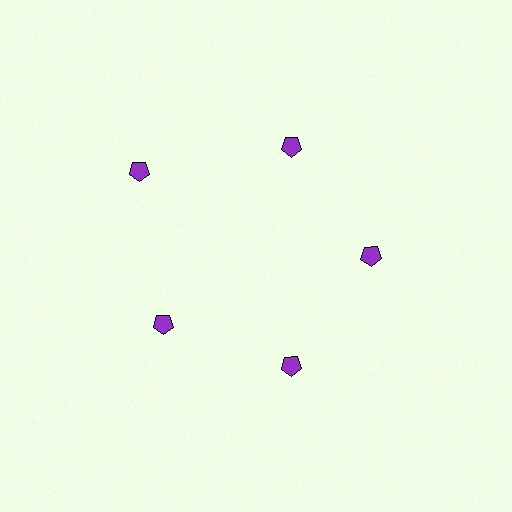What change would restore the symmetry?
The symmetry would be restored by moving it inward, back onto the ring so that all 5 pentagons sit at equal angles and equal distance from the center.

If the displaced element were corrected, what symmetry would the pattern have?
It would have 5-fold rotational symmetry — the pattern would map onto itself every 72 degrees.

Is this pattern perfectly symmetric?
No. The 5 purple pentagons are arranged in a ring, but one element near the 10 o'clock position is pushed outward from the center, breaking the 5-fold rotational symmetry.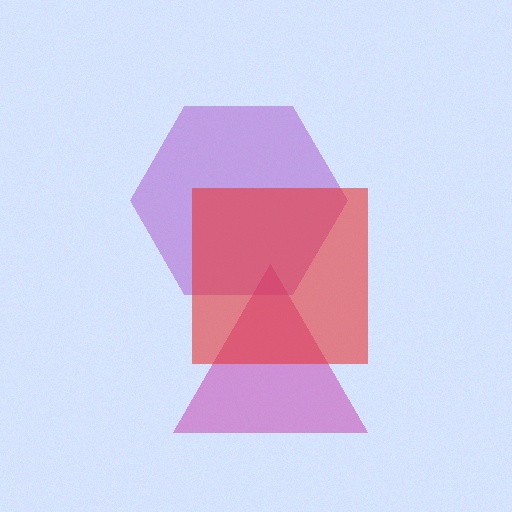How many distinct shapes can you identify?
There are 3 distinct shapes: a magenta triangle, a purple hexagon, a red square.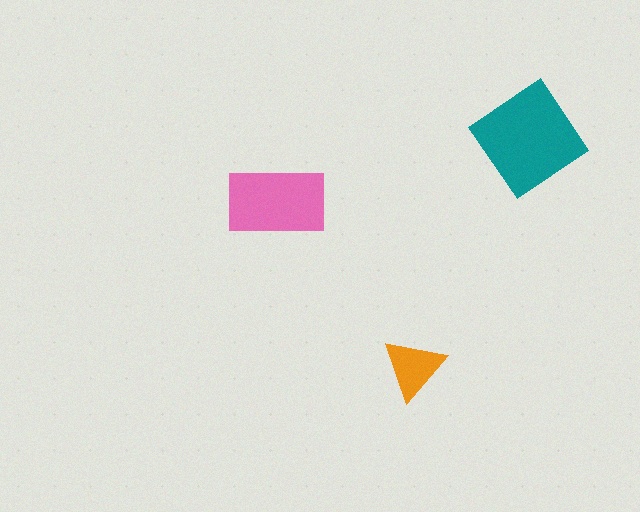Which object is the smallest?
The orange triangle.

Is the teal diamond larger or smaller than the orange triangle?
Larger.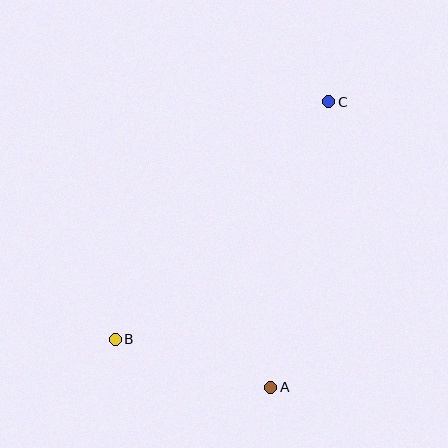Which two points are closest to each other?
Points A and B are closest to each other.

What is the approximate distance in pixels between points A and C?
The distance between A and C is approximately 291 pixels.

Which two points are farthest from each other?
Points B and C are farthest from each other.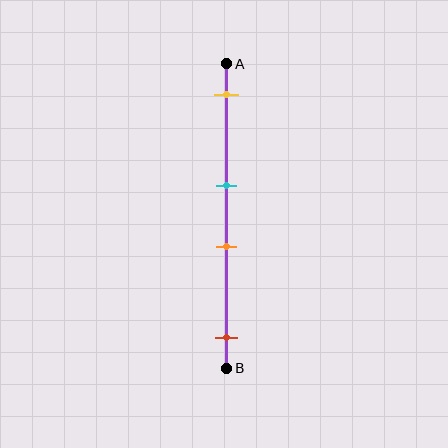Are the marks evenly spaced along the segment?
No, the marks are not evenly spaced.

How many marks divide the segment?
There are 4 marks dividing the segment.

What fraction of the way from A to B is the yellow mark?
The yellow mark is approximately 10% (0.1) of the way from A to B.